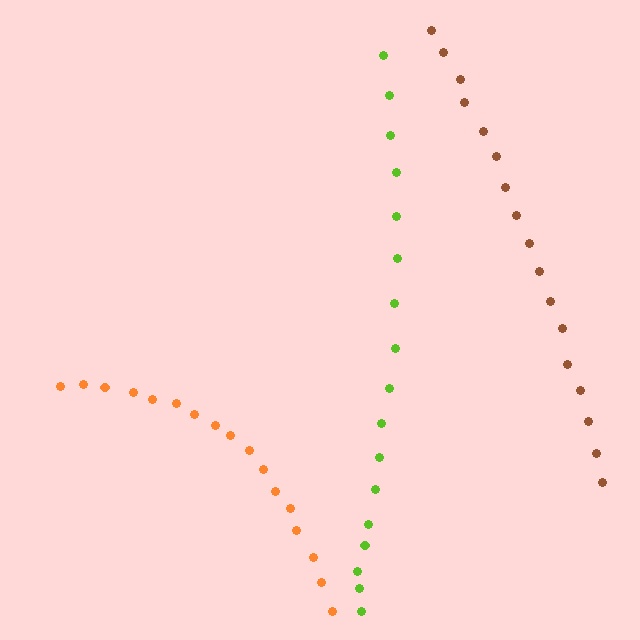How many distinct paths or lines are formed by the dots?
There are 3 distinct paths.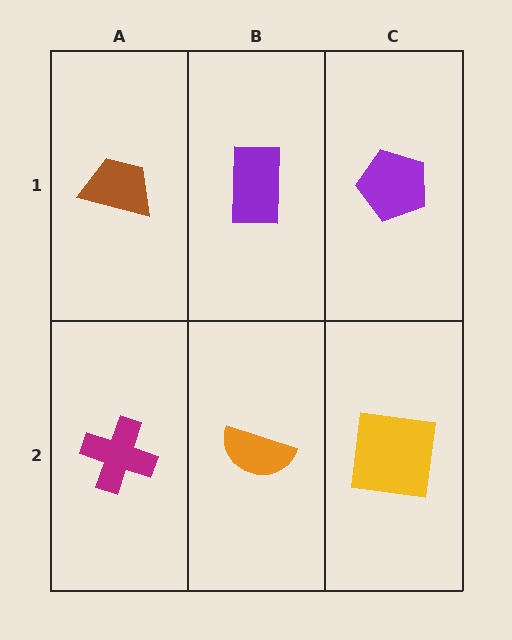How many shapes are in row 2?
3 shapes.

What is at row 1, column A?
A brown trapezoid.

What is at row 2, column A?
A magenta cross.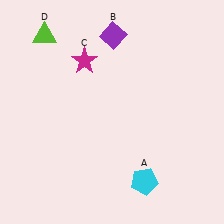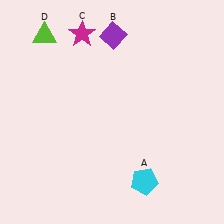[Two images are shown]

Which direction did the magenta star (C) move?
The magenta star (C) moved up.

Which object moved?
The magenta star (C) moved up.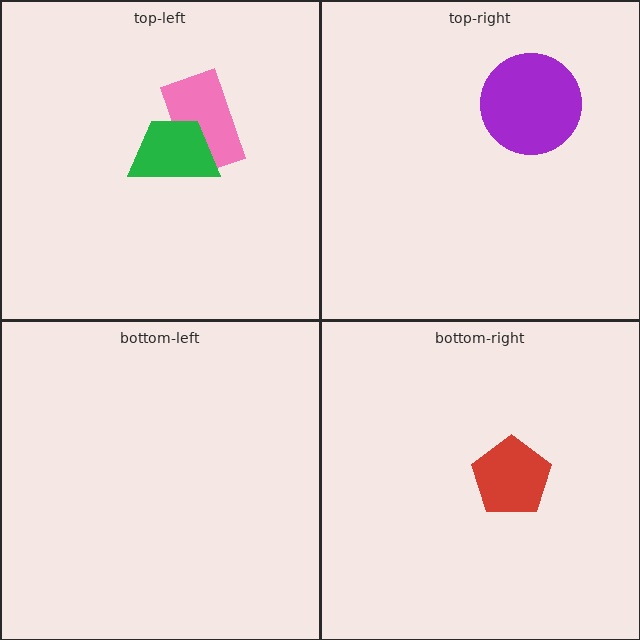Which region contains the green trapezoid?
The top-left region.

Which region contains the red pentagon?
The bottom-right region.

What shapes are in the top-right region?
The purple circle.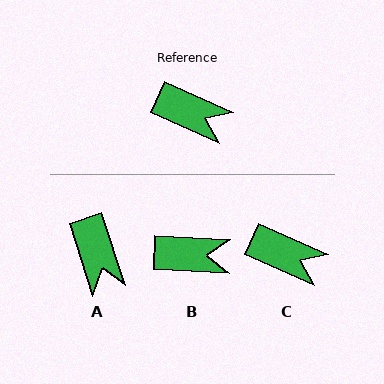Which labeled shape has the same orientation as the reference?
C.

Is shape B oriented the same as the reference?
No, it is off by about 21 degrees.